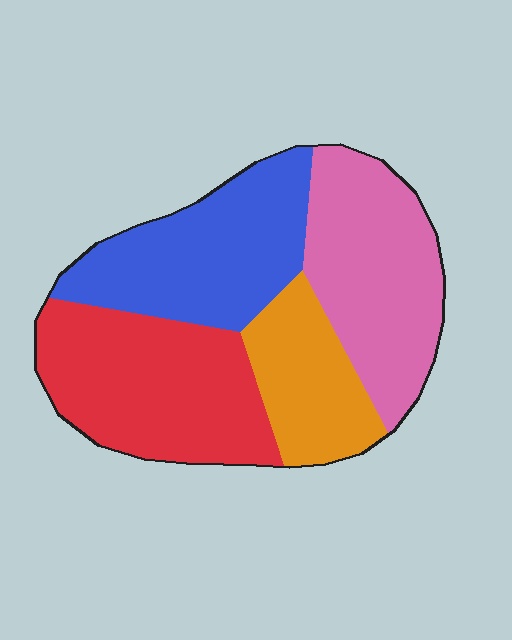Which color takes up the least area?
Orange, at roughly 15%.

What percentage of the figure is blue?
Blue covers about 25% of the figure.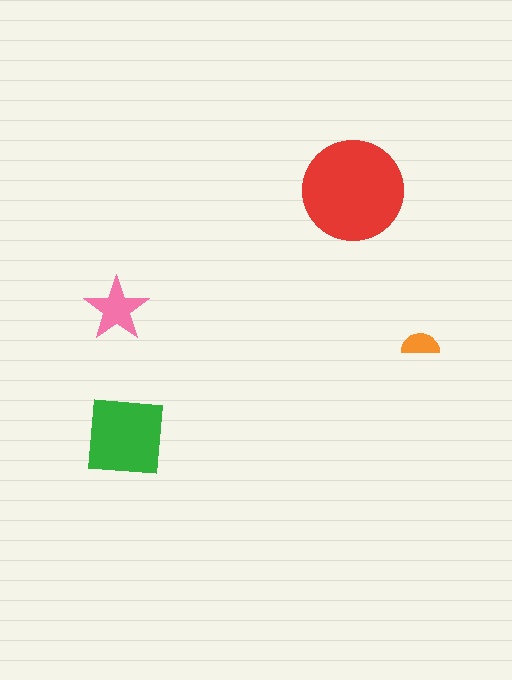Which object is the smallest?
The orange semicircle.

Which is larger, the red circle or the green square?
The red circle.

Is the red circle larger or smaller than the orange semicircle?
Larger.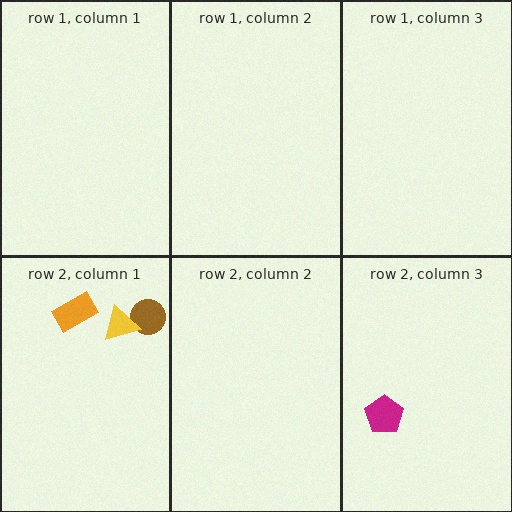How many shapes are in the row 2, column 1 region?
3.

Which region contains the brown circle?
The row 2, column 1 region.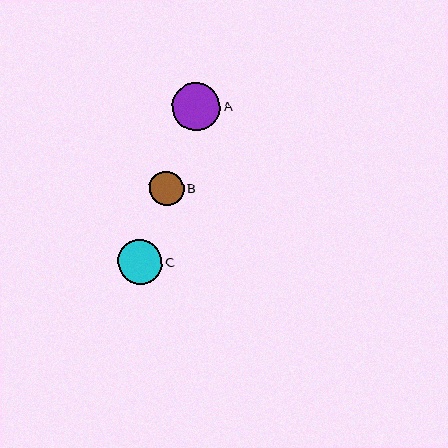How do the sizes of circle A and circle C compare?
Circle A and circle C are approximately the same size.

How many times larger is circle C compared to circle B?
Circle C is approximately 1.3 times the size of circle B.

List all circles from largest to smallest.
From largest to smallest: A, C, B.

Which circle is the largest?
Circle A is the largest with a size of approximately 48 pixels.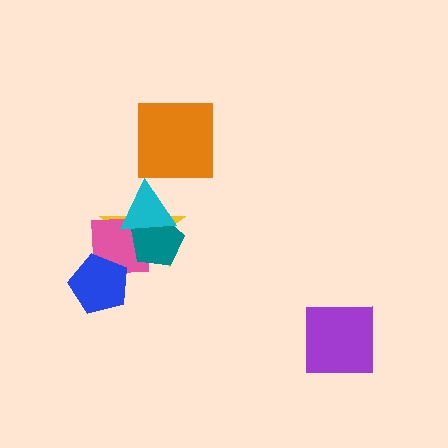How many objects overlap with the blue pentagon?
1 object overlaps with the blue pentagon.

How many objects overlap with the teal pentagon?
3 objects overlap with the teal pentagon.